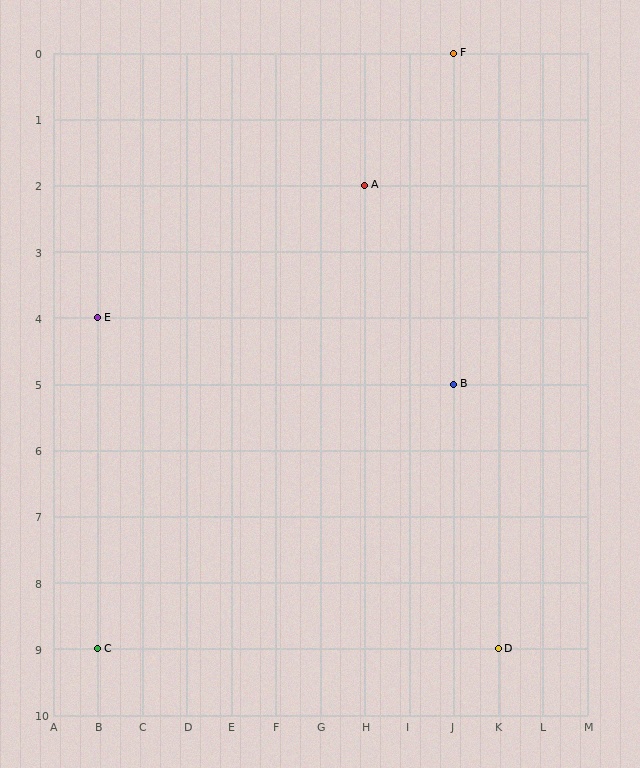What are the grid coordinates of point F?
Point F is at grid coordinates (J, 0).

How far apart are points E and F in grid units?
Points E and F are 8 columns and 4 rows apart (about 8.9 grid units diagonally).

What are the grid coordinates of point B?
Point B is at grid coordinates (J, 5).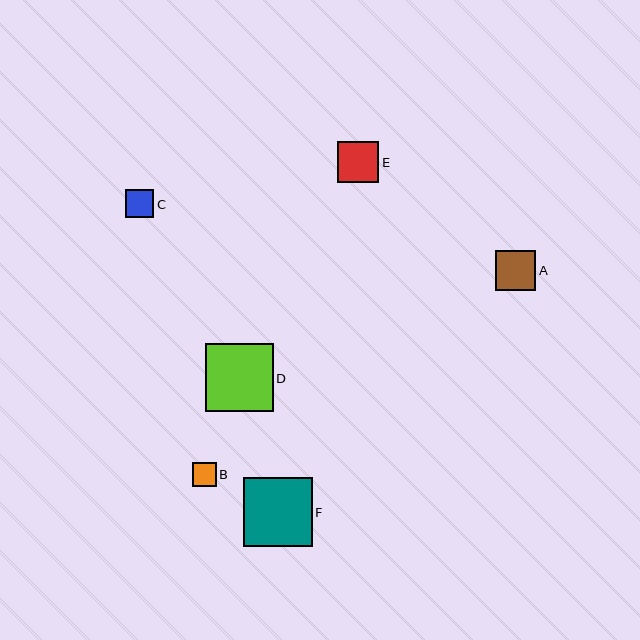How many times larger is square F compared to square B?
Square F is approximately 2.9 times the size of square B.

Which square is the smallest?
Square B is the smallest with a size of approximately 24 pixels.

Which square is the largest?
Square F is the largest with a size of approximately 68 pixels.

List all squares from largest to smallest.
From largest to smallest: F, D, E, A, C, B.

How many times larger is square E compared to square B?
Square E is approximately 1.8 times the size of square B.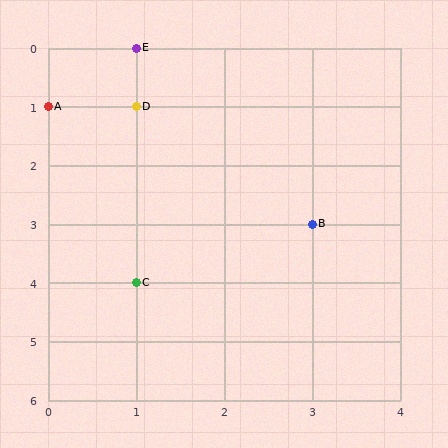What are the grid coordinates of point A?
Point A is at grid coordinates (0, 1).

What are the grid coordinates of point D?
Point D is at grid coordinates (1, 1).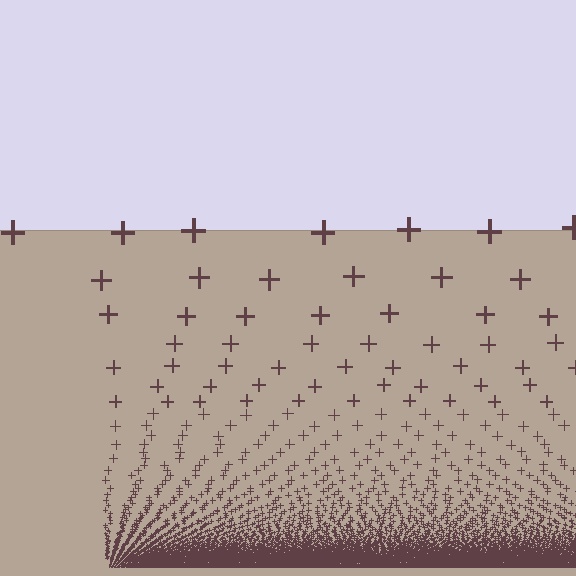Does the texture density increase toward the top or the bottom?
Density increases toward the bottom.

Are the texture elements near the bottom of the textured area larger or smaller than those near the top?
Smaller. The gradient is inverted — elements near the bottom are smaller and denser.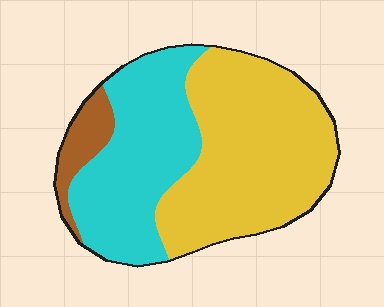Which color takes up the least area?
Brown, at roughly 10%.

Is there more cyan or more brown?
Cyan.